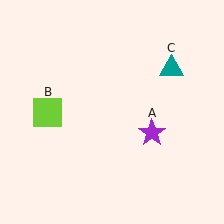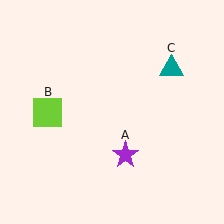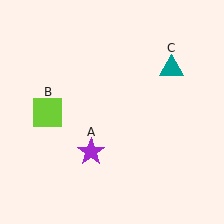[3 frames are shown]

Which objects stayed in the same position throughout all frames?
Lime square (object B) and teal triangle (object C) remained stationary.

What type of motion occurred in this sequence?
The purple star (object A) rotated clockwise around the center of the scene.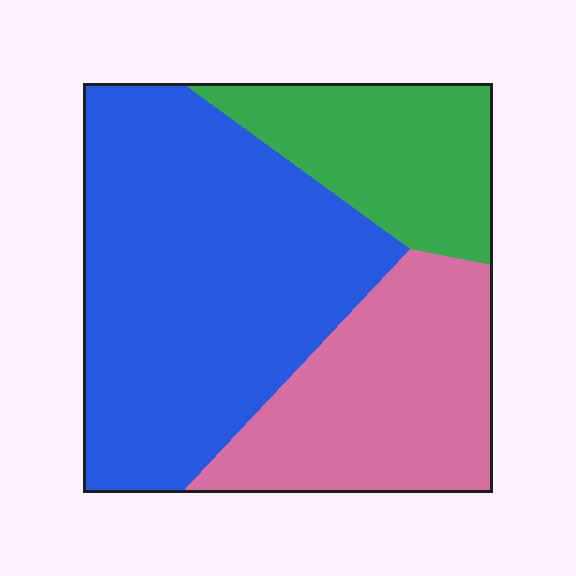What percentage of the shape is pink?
Pink takes up about one quarter (1/4) of the shape.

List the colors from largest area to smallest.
From largest to smallest: blue, pink, green.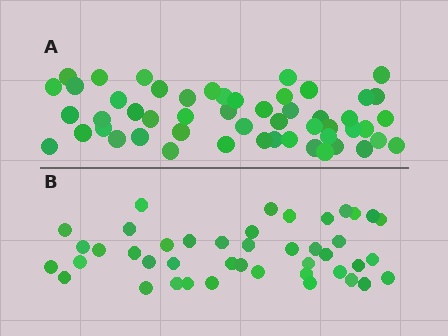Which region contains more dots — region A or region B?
Region A (the top region) has more dots.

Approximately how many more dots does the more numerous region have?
Region A has roughly 8 or so more dots than region B.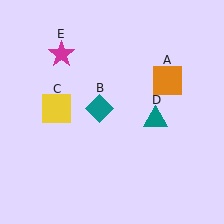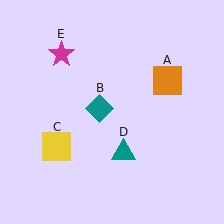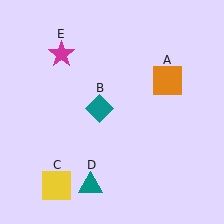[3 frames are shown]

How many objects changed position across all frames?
2 objects changed position: yellow square (object C), teal triangle (object D).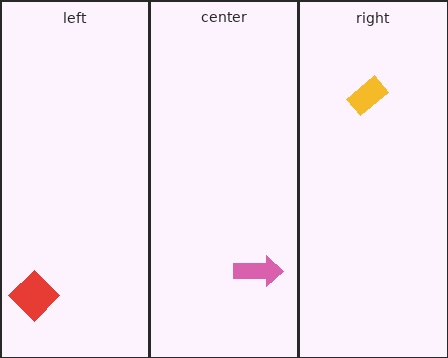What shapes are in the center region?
The pink arrow.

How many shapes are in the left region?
1.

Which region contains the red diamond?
The left region.